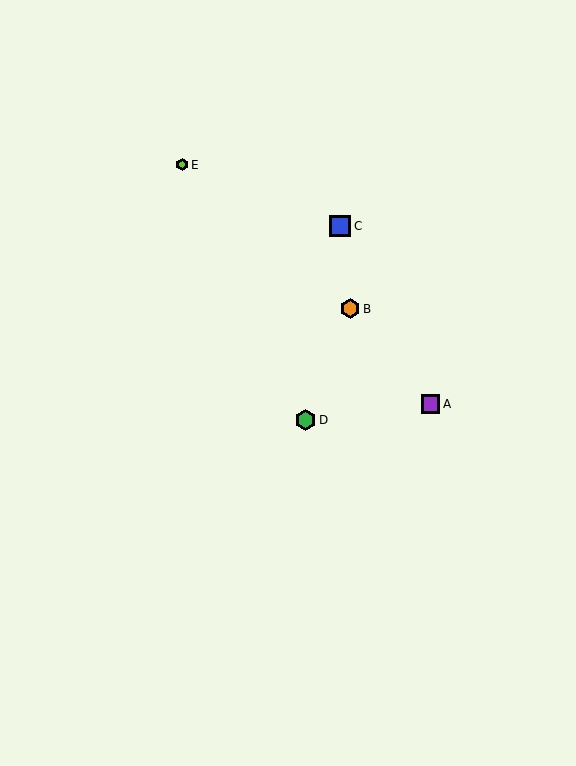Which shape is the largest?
The blue square (labeled C) is the largest.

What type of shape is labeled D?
Shape D is a green hexagon.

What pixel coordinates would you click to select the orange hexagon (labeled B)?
Click at (350, 309) to select the orange hexagon B.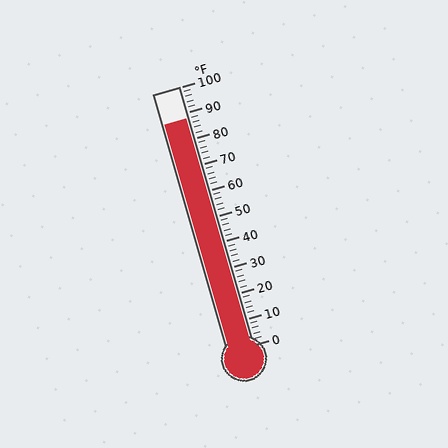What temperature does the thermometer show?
The thermometer shows approximately 88°F.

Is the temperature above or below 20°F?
The temperature is above 20°F.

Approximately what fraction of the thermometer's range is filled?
The thermometer is filled to approximately 90% of its range.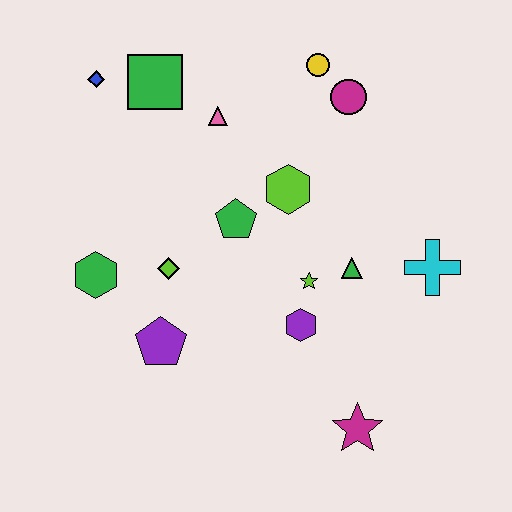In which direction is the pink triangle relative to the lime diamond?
The pink triangle is above the lime diamond.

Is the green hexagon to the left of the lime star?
Yes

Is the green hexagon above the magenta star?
Yes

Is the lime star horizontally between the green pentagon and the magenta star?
Yes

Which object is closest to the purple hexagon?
The lime star is closest to the purple hexagon.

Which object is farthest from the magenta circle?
The magenta star is farthest from the magenta circle.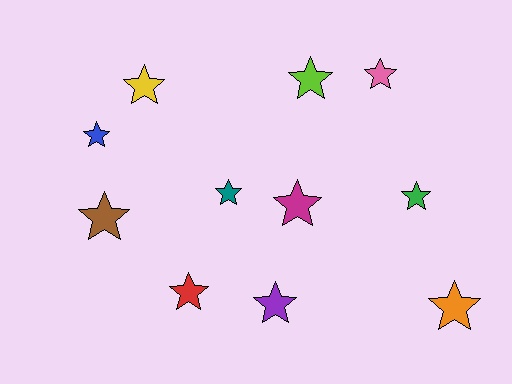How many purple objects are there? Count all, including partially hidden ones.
There is 1 purple object.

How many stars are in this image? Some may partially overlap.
There are 11 stars.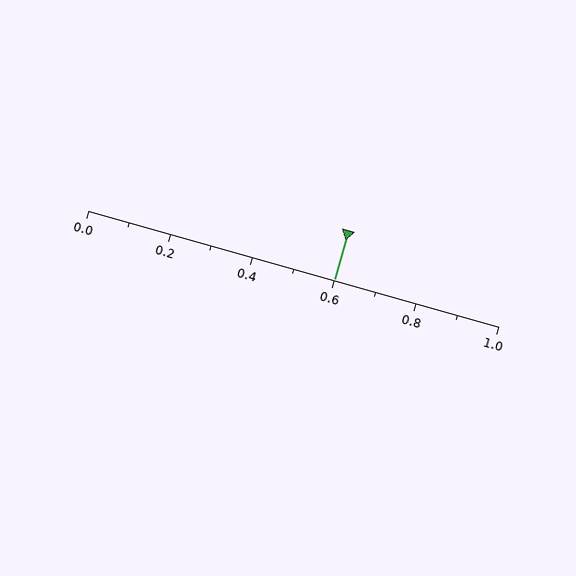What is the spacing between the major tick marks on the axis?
The major ticks are spaced 0.2 apart.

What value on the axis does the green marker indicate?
The marker indicates approximately 0.6.